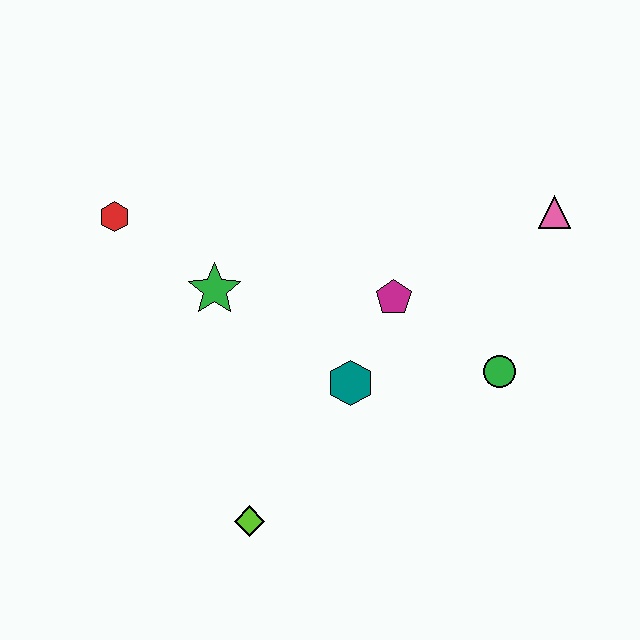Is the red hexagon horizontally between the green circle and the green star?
No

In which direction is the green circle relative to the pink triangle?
The green circle is below the pink triangle.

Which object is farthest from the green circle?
The red hexagon is farthest from the green circle.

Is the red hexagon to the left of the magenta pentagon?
Yes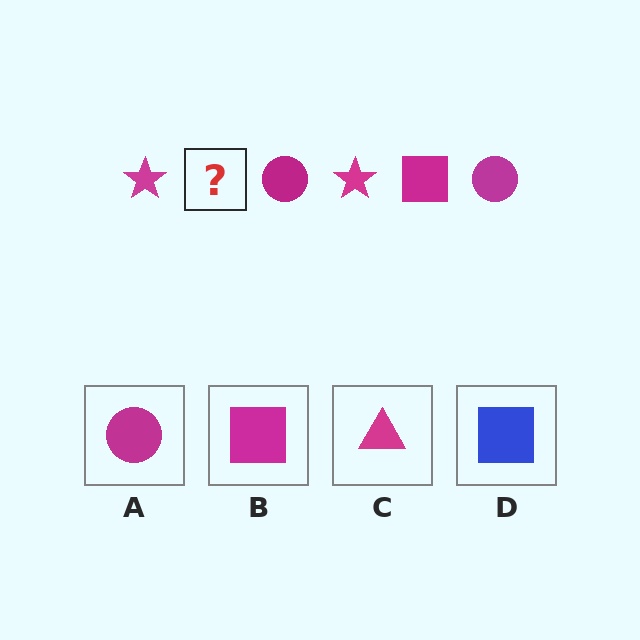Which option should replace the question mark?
Option B.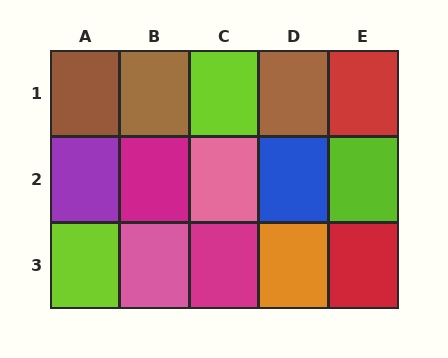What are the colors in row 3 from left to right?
Lime, pink, magenta, orange, red.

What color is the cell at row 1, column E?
Red.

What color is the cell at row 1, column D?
Brown.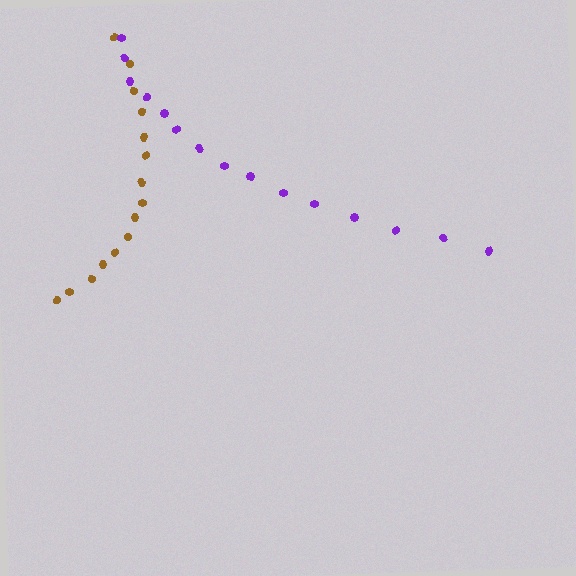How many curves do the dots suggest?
There are 2 distinct paths.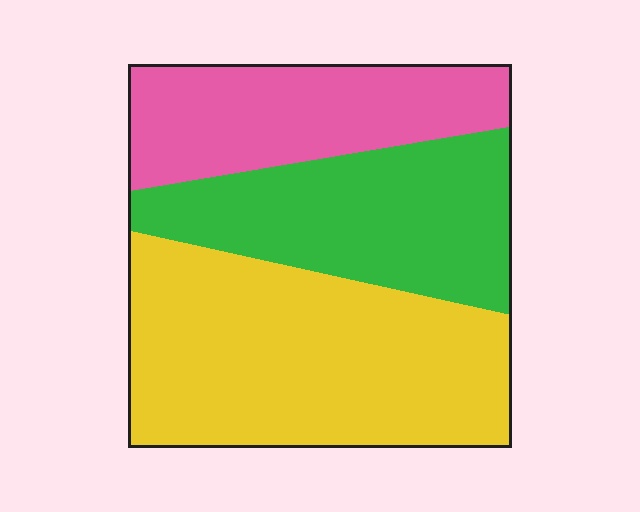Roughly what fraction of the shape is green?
Green covers around 30% of the shape.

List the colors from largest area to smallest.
From largest to smallest: yellow, green, pink.